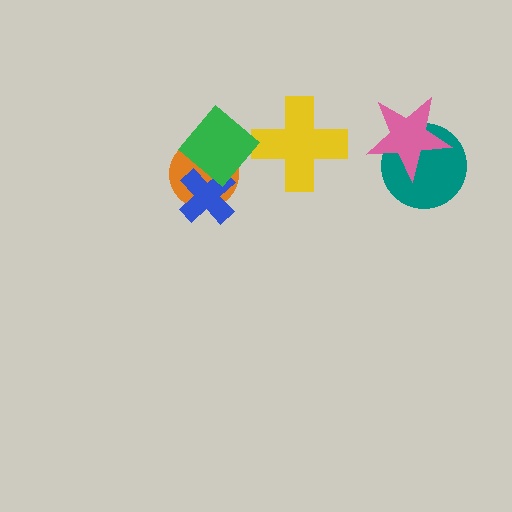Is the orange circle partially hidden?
Yes, it is partially covered by another shape.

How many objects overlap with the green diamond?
2 objects overlap with the green diamond.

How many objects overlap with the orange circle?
2 objects overlap with the orange circle.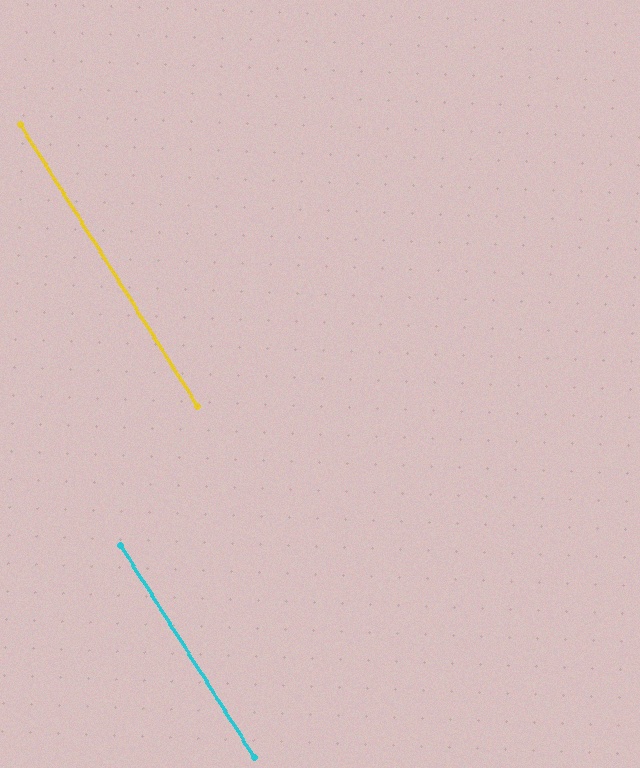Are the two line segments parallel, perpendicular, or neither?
Parallel — their directions differ by only 0.0°.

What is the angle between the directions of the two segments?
Approximately 0 degrees.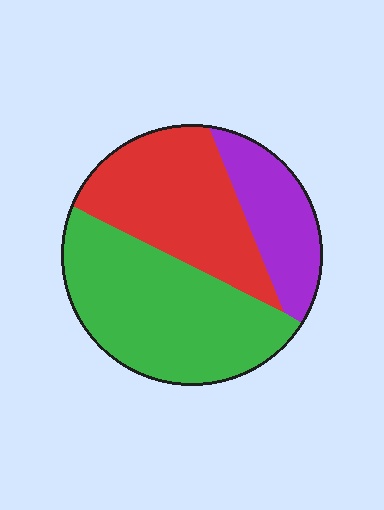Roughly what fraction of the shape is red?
Red covers 35% of the shape.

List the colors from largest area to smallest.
From largest to smallest: green, red, purple.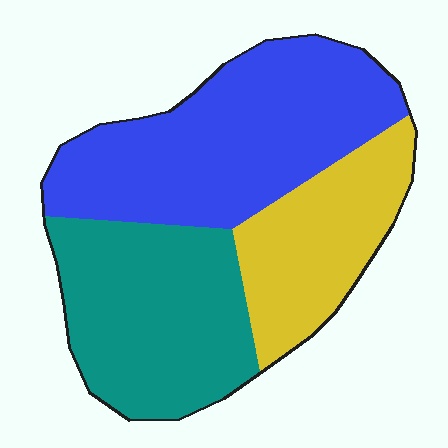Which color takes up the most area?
Blue, at roughly 40%.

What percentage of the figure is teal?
Teal takes up about one third (1/3) of the figure.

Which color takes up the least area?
Yellow, at roughly 25%.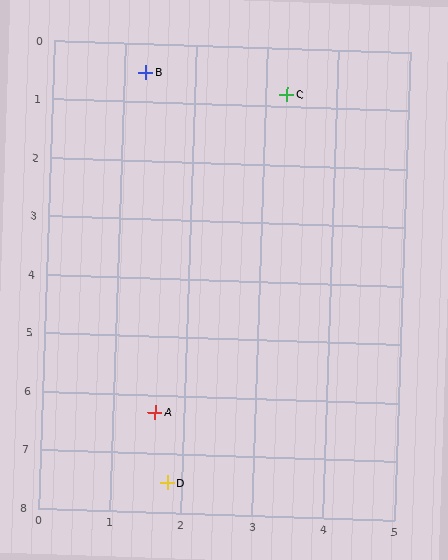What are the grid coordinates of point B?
Point B is at approximately (1.3, 0.5).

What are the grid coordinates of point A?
Point A is at approximately (1.6, 6.3).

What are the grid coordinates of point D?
Point D is at approximately (1.8, 7.5).